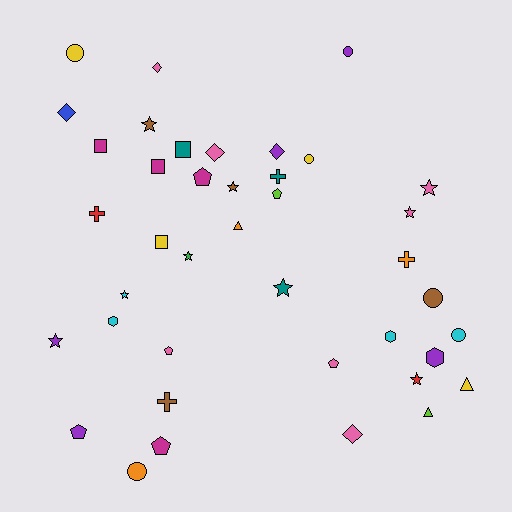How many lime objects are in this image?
There are 2 lime objects.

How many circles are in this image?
There are 6 circles.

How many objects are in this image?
There are 40 objects.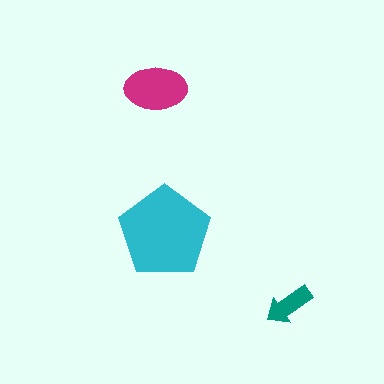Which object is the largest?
The cyan pentagon.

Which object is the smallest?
The teal arrow.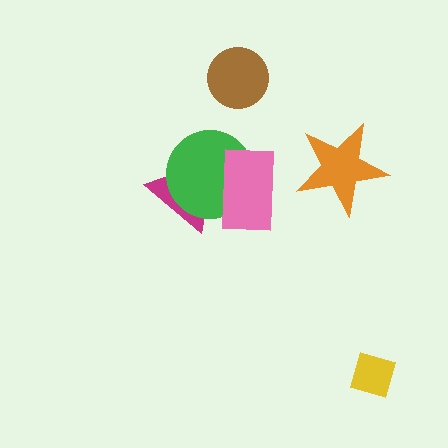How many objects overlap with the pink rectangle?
2 objects overlap with the pink rectangle.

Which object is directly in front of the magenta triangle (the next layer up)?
The green circle is directly in front of the magenta triangle.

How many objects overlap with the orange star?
0 objects overlap with the orange star.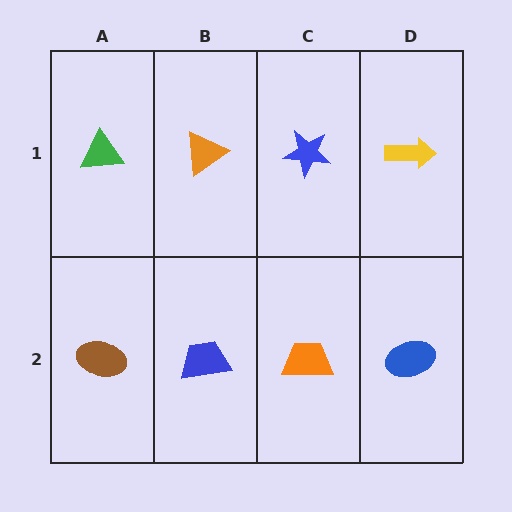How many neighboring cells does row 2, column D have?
2.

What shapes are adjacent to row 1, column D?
A blue ellipse (row 2, column D), a blue star (row 1, column C).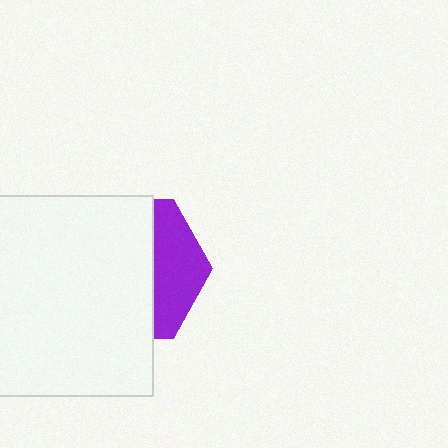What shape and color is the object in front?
The object in front is a white rectangle.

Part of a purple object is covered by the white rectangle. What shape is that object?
It is a hexagon.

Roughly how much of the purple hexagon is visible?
A small part of it is visible (roughly 33%).